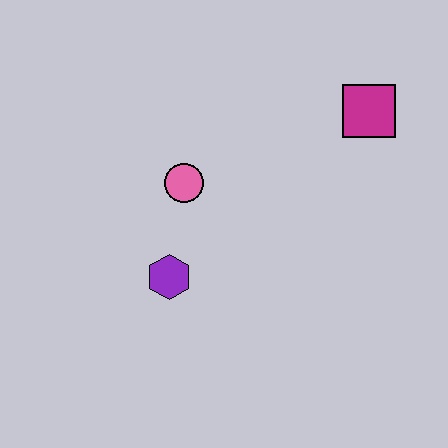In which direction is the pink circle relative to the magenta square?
The pink circle is to the left of the magenta square.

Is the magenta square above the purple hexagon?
Yes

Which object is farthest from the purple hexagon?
The magenta square is farthest from the purple hexagon.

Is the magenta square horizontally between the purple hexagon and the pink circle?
No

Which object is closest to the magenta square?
The pink circle is closest to the magenta square.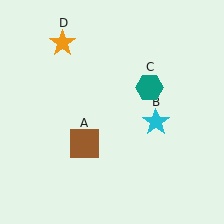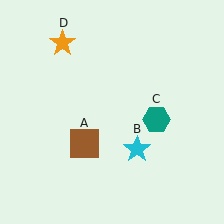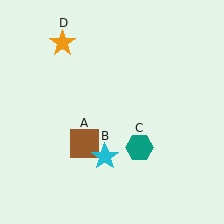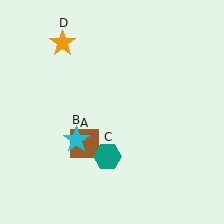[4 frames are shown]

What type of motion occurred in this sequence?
The cyan star (object B), teal hexagon (object C) rotated clockwise around the center of the scene.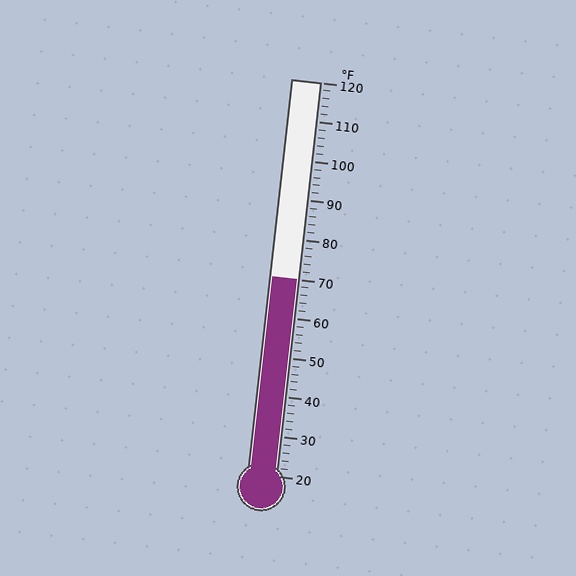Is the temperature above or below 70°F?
The temperature is at 70°F.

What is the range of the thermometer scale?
The thermometer scale ranges from 20°F to 120°F.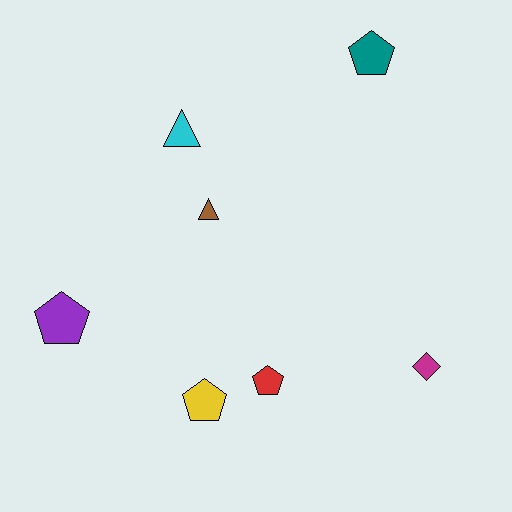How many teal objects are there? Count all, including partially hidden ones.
There is 1 teal object.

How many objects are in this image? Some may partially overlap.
There are 7 objects.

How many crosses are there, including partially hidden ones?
There are no crosses.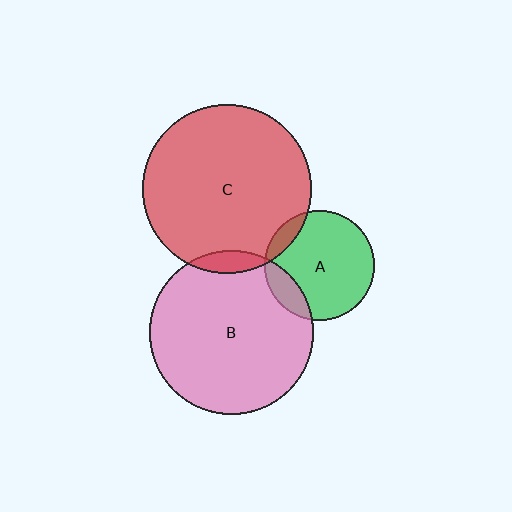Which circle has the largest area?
Circle C (red).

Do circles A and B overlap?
Yes.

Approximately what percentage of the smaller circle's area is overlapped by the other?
Approximately 15%.